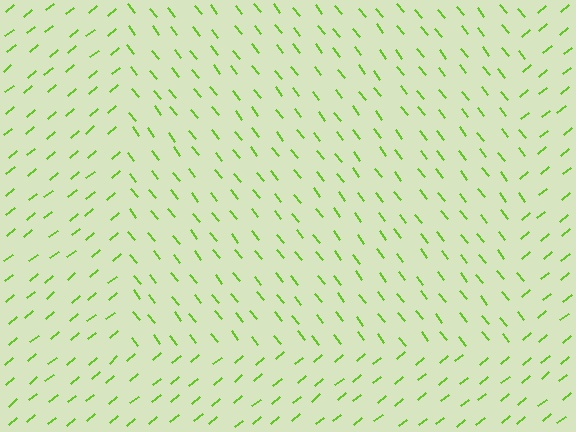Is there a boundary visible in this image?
Yes, there is a texture boundary formed by a change in line orientation.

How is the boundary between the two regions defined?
The boundary is defined purely by a change in line orientation (approximately 89 degrees difference). All lines are the same color and thickness.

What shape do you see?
I see a rectangle.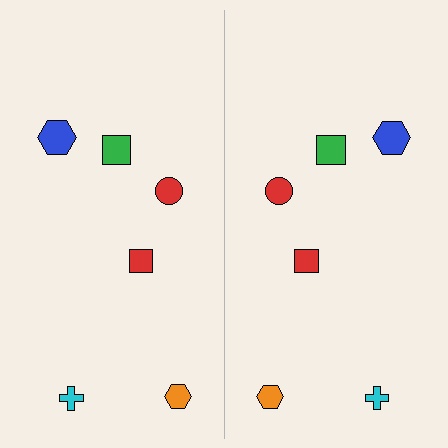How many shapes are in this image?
There are 12 shapes in this image.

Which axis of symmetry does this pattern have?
The pattern has a vertical axis of symmetry running through the center of the image.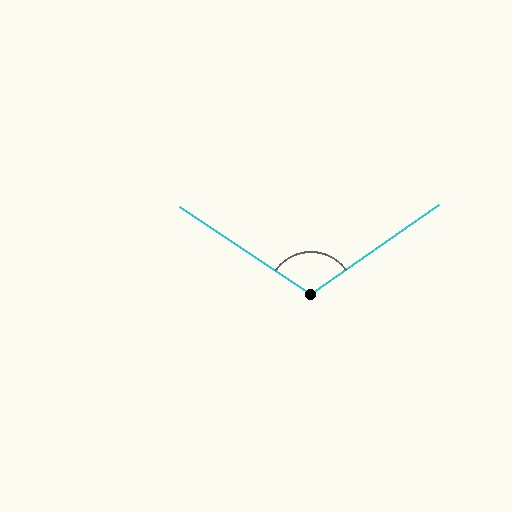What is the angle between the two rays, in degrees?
Approximately 111 degrees.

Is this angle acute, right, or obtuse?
It is obtuse.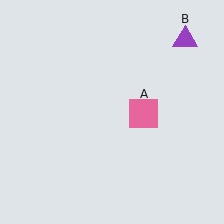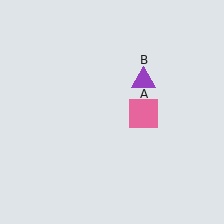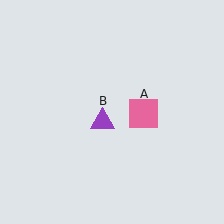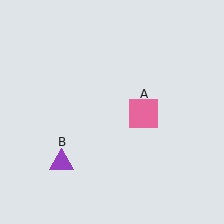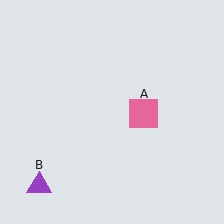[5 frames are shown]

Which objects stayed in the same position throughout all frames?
Pink square (object A) remained stationary.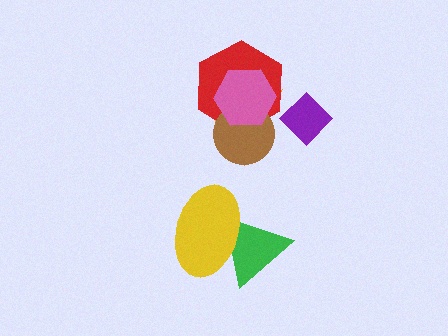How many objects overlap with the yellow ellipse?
1 object overlaps with the yellow ellipse.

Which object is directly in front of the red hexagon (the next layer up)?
The brown circle is directly in front of the red hexagon.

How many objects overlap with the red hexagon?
3 objects overlap with the red hexagon.